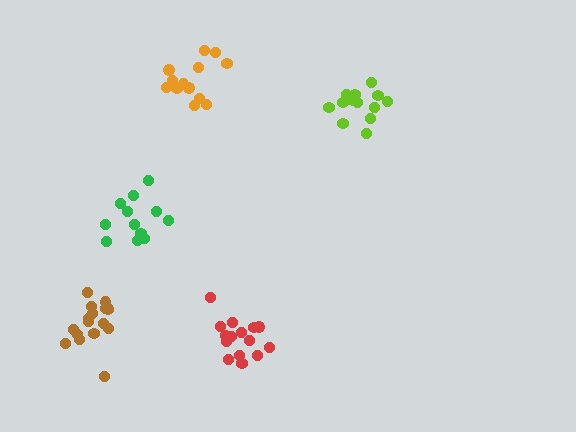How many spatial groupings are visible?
There are 5 spatial groupings.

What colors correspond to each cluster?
The clusters are colored: red, green, lime, brown, orange.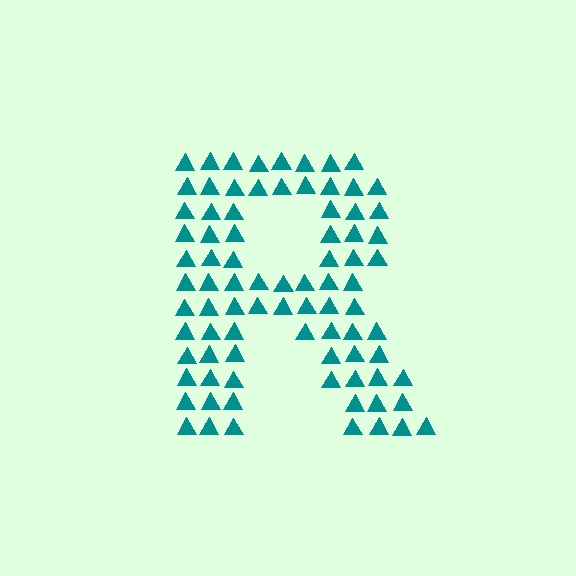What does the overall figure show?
The overall figure shows the letter R.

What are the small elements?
The small elements are triangles.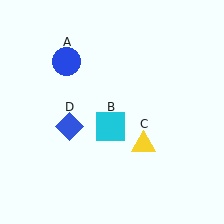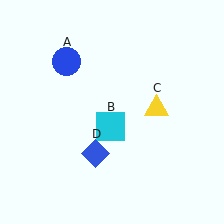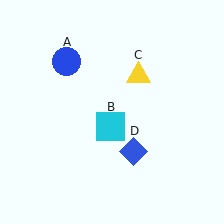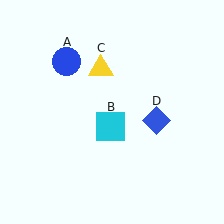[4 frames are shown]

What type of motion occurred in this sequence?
The yellow triangle (object C), blue diamond (object D) rotated counterclockwise around the center of the scene.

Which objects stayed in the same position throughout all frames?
Blue circle (object A) and cyan square (object B) remained stationary.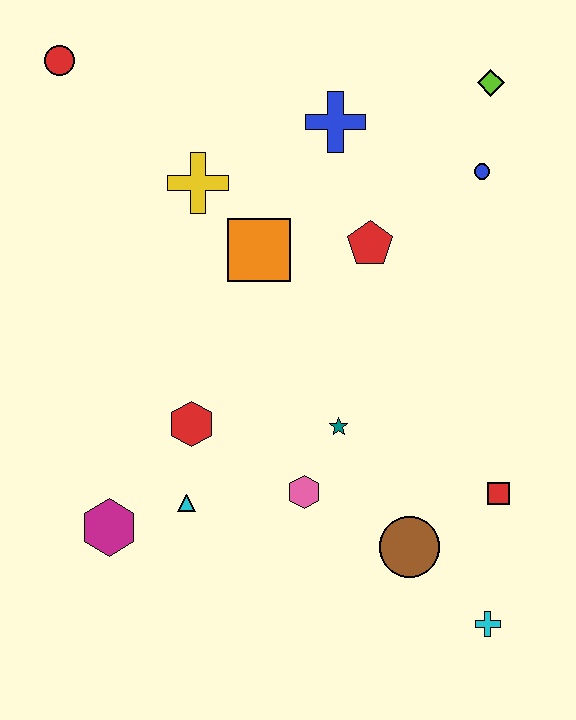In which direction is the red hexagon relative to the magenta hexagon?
The red hexagon is above the magenta hexagon.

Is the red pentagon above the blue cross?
No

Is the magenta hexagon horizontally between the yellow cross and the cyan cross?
No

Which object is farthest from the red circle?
The cyan cross is farthest from the red circle.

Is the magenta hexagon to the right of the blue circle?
No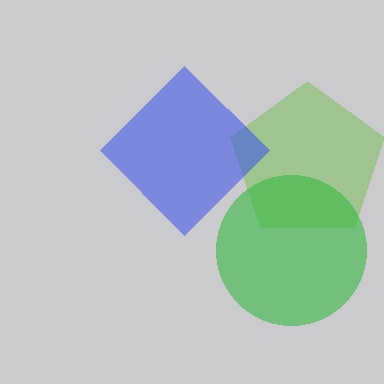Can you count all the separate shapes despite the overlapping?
Yes, there are 3 separate shapes.